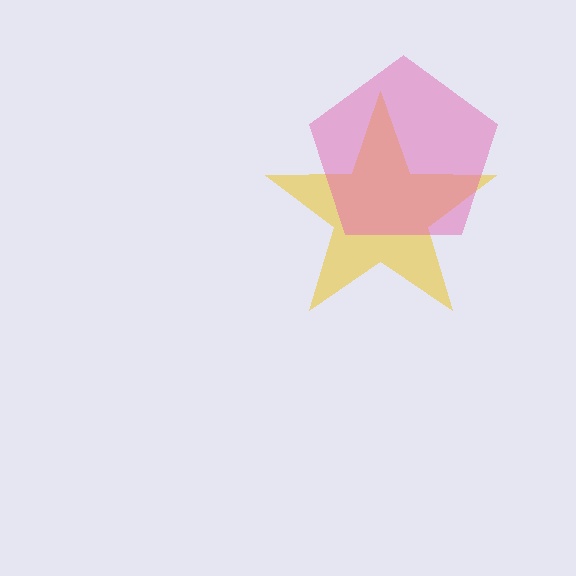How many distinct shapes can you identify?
There are 2 distinct shapes: a yellow star, a pink pentagon.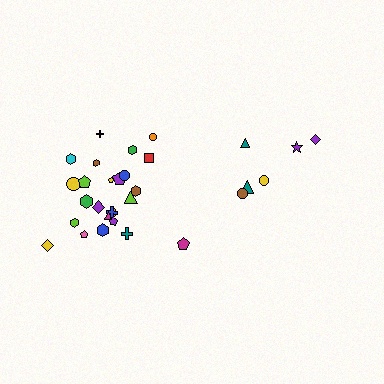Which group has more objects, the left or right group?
The left group.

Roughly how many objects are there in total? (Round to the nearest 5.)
Roughly 30 objects in total.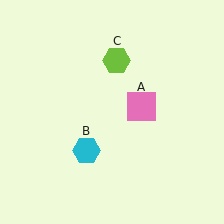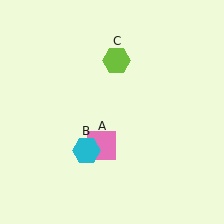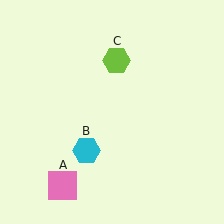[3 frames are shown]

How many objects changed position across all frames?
1 object changed position: pink square (object A).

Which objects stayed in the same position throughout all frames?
Cyan hexagon (object B) and lime hexagon (object C) remained stationary.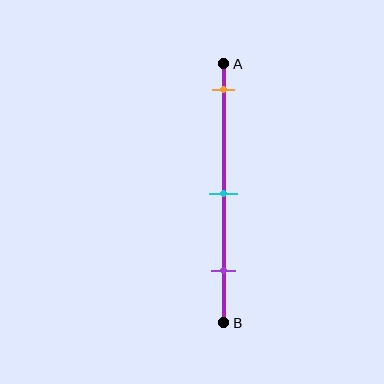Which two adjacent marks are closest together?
The cyan and purple marks are the closest adjacent pair.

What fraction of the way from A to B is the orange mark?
The orange mark is approximately 10% (0.1) of the way from A to B.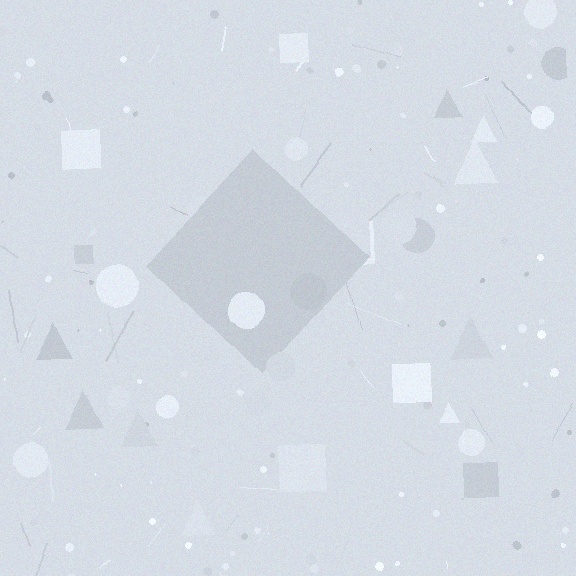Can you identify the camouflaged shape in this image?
The camouflaged shape is a diamond.